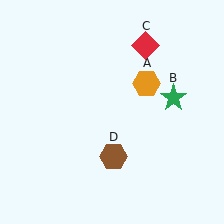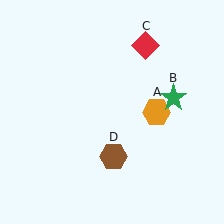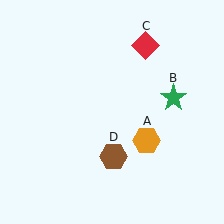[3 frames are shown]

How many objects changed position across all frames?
1 object changed position: orange hexagon (object A).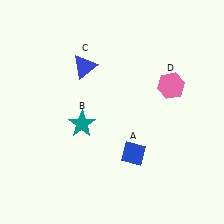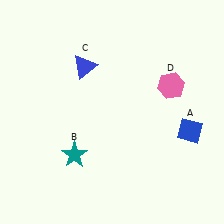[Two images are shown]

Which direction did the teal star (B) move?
The teal star (B) moved down.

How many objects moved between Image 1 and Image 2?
2 objects moved between the two images.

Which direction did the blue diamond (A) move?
The blue diamond (A) moved right.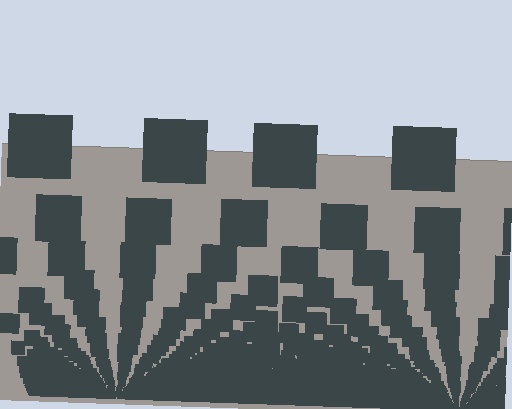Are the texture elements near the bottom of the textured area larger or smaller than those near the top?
Smaller. The gradient is inverted — elements near the bottom are smaller and denser.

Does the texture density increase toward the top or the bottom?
Density increases toward the bottom.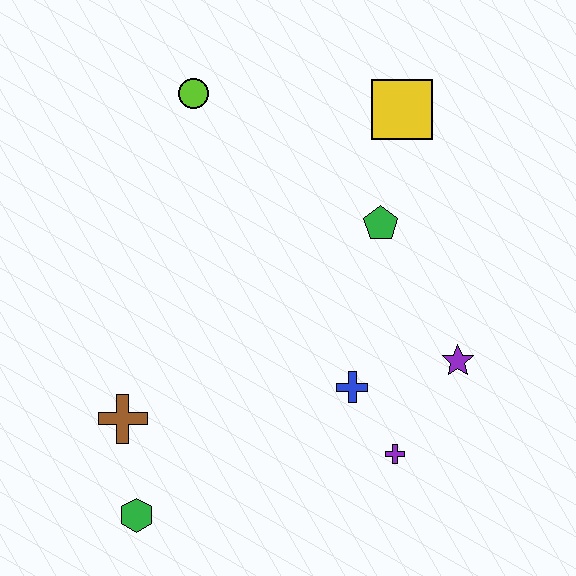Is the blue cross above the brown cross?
Yes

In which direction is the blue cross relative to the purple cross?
The blue cross is above the purple cross.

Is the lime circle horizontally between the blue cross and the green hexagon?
Yes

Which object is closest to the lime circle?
The yellow square is closest to the lime circle.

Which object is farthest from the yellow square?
The green hexagon is farthest from the yellow square.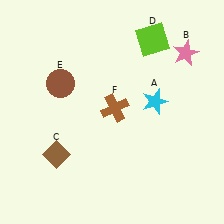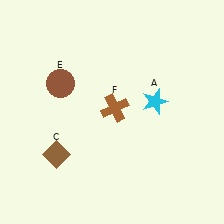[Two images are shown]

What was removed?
The pink star (B), the lime square (D) were removed in Image 2.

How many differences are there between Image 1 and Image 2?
There are 2 differences between the two images.